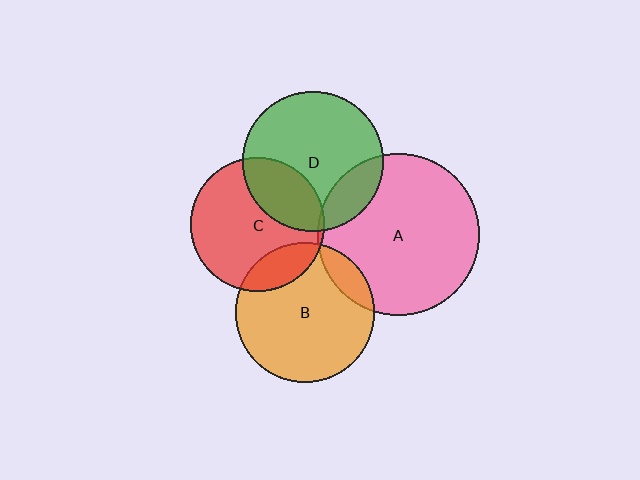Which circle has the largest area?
Circle A (pink).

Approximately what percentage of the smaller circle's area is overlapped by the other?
Approximately 5%.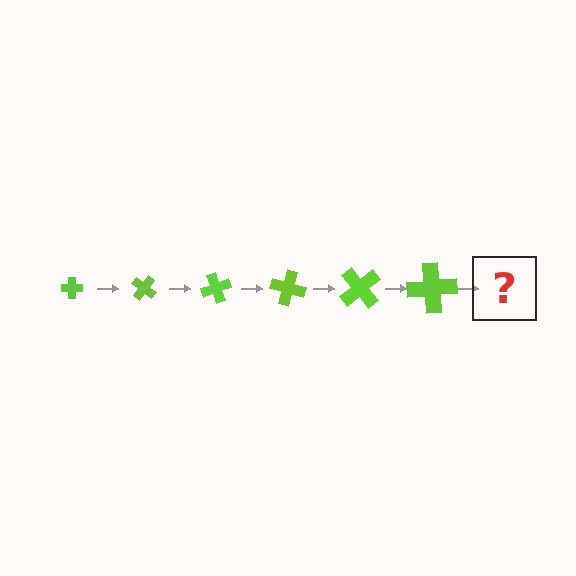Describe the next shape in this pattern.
It should be a cross, larger than the previous one and rotated 210 degrees from the start.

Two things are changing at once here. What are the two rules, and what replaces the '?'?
The two rules are that the cross grows larger each step and it rotates 35 degrees each step. The '?' should be a cross, larger than the previous one and rotated 210 degrees from the start.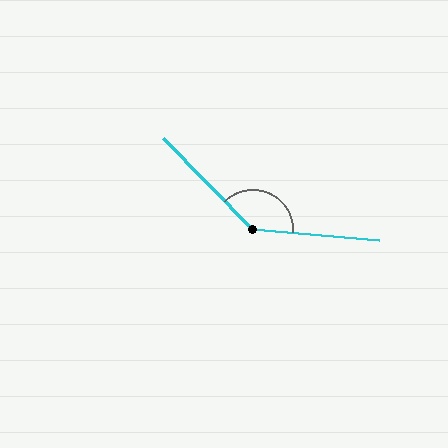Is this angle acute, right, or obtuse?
It is obtuse.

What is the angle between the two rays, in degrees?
Approximately 140 degrees.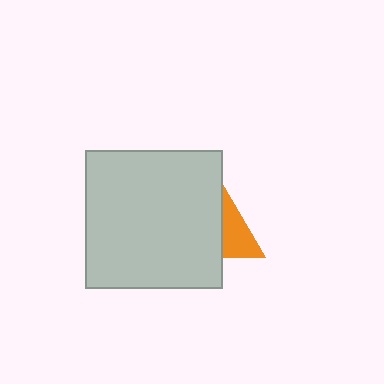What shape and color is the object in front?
The object in front is a light gray square.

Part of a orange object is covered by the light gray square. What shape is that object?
It is a triangle.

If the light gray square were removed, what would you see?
You would see the complete orange triangle.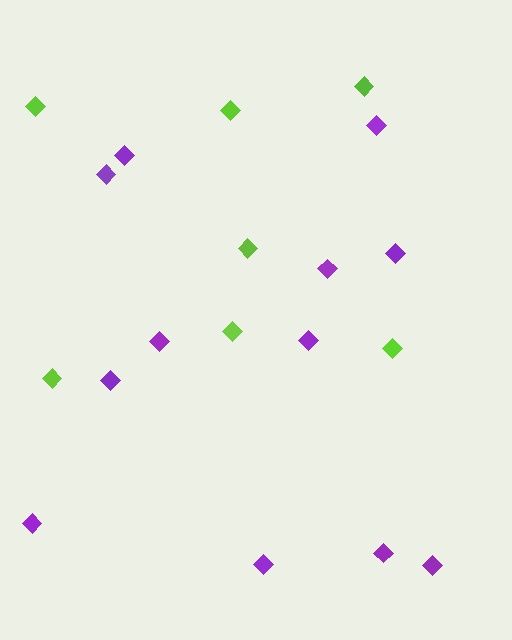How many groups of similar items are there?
There are 2 groups: one group of lime diamonds (7) and one group of purple diamonds (12).